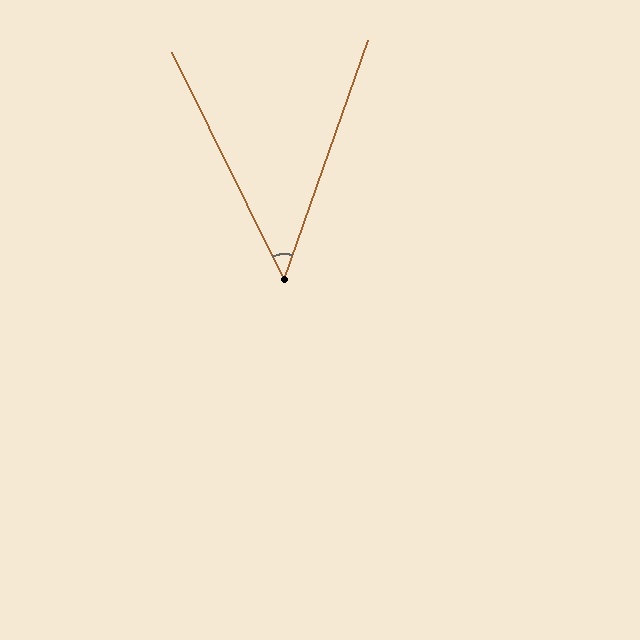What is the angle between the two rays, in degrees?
Approximately 46 degrees.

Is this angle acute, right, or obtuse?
It is acute.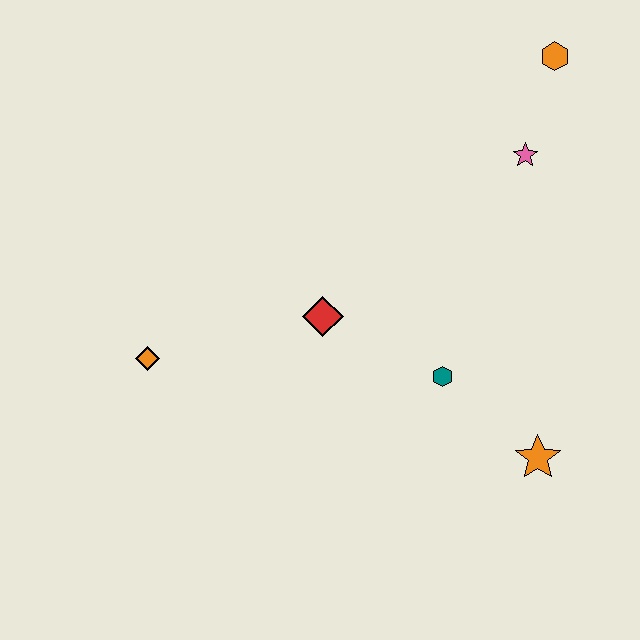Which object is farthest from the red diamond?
The orange hexagon is farthest from the red diamond.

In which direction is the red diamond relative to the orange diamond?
The red diamond is to the right of the orange diamond.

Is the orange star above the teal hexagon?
No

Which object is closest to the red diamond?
The teal hexagon is closest to the red diamond.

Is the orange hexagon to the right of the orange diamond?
Yes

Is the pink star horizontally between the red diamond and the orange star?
Yes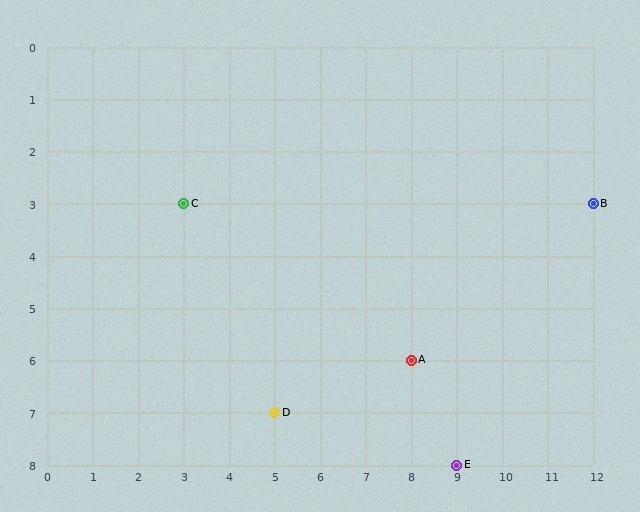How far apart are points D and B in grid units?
Points D and B are 7 columns and 4 rows apart (about 8.1 grid units diagonally).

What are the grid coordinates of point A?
Point A is at grid coordinates (8, 6).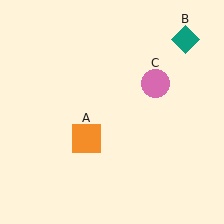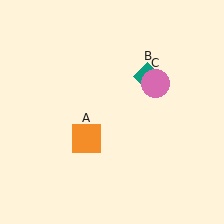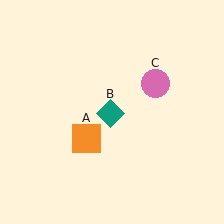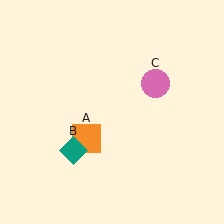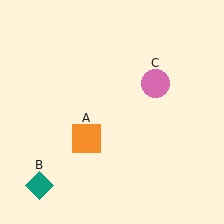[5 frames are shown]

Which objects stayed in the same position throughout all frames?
Orange square (object A) and pink circle (object C) remained stationary.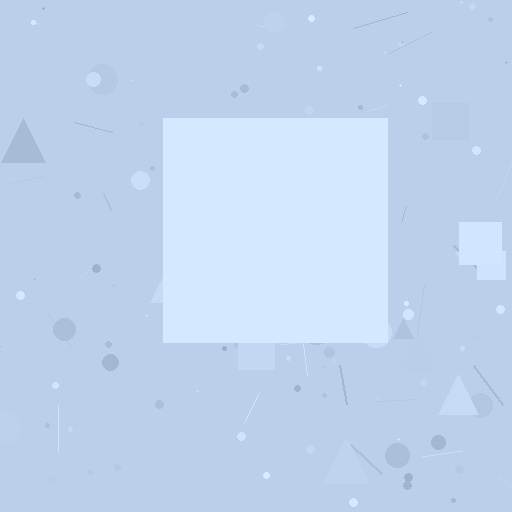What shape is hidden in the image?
A square is hidden in the image.